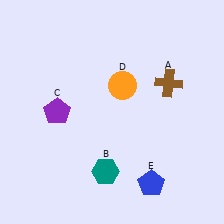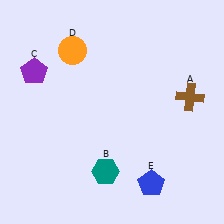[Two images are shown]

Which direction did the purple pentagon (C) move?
The purple pentagon (C) moved up.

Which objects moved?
The objects that moved are: the brown cross (A), the purple pentagon (C), the orange circle (D).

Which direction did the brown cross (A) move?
The brown cross (A) moved right.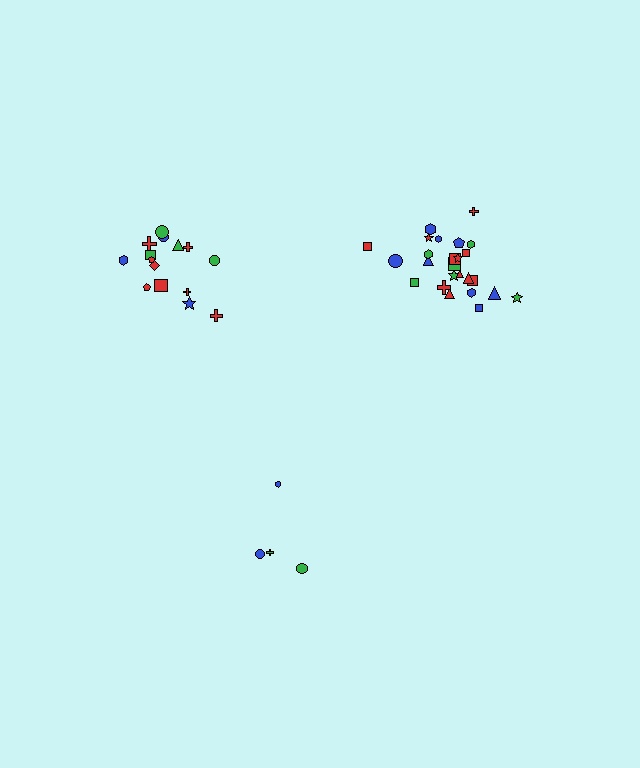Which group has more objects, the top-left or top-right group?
The top-right group.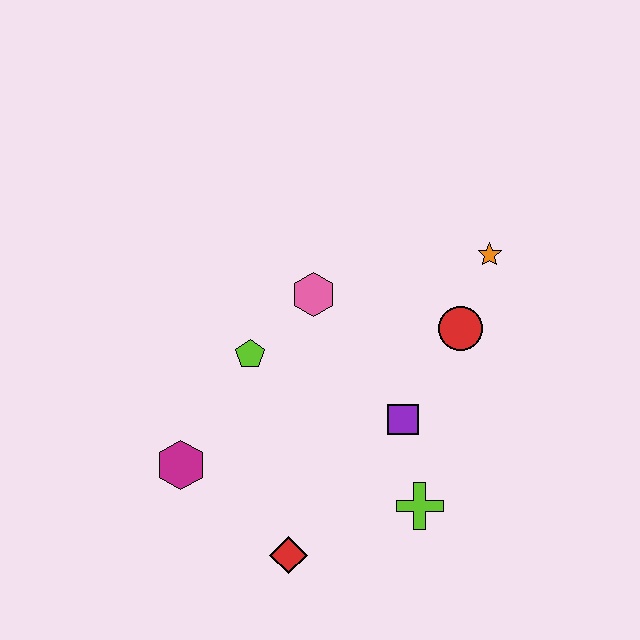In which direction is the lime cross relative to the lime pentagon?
The lime cross is to the right of the lime pentagon.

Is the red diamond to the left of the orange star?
Yes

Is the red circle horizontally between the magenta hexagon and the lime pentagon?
No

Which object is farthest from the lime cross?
The orange star is farthest from the lime cross.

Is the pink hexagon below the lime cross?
No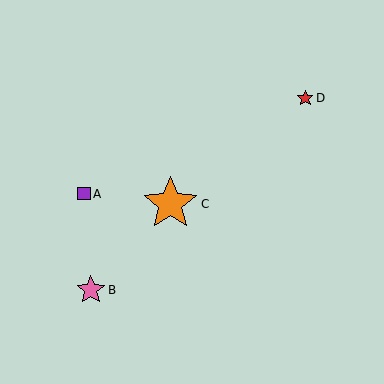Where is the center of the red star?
The center of the red star is at (305, 98).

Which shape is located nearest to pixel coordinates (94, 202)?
The purple square (labeled A) at (84, 194) is nearest to that location.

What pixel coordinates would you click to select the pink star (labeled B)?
Click at (91, 290) to select the pink star B.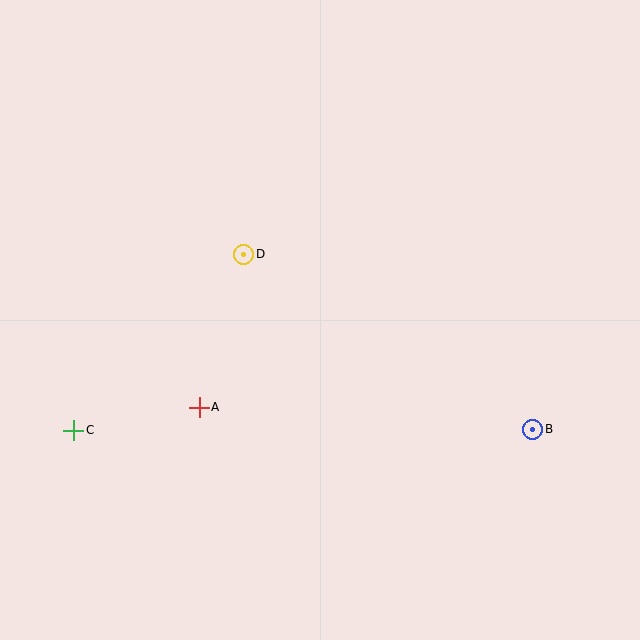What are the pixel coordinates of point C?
Point C is at (74, 430).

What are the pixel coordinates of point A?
Point A is at (199, 407).